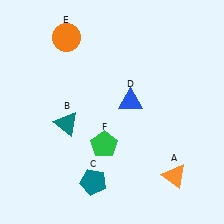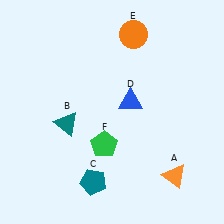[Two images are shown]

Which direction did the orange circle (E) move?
The orange circle (E) moved right.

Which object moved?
The orange circle (E) moved right.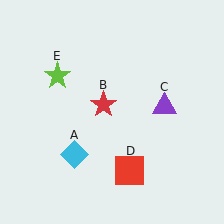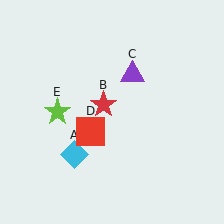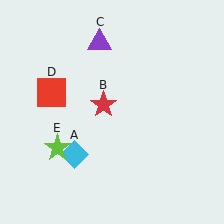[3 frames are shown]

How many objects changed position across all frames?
3 objects changed position: purple triangle (object C), red square (object D), lime star (object E).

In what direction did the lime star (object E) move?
The lime star (object E) moved down.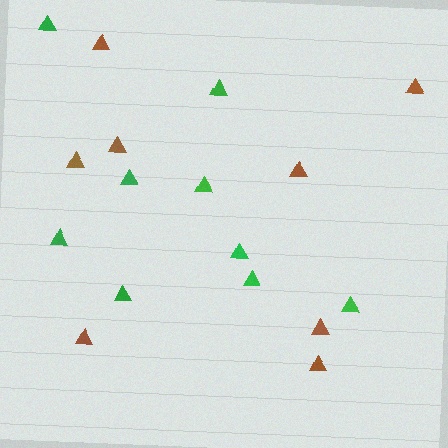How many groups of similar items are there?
There are 2 groups: one group of brown triangles (8) and one group of green triangles (9).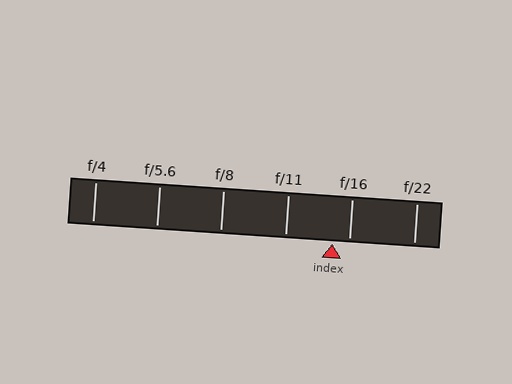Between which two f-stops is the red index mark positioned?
The index mark is between f/11 and f/16.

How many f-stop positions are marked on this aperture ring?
There are 6 f-stop positions marked.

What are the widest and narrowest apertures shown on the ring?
The widest aperture shown is f/4 and the narrowest is f/22.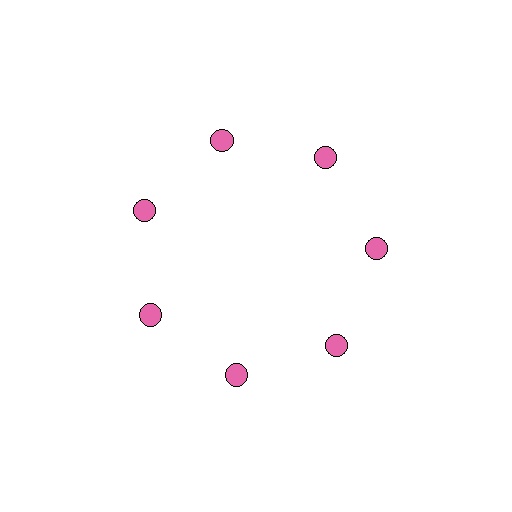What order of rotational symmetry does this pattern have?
This pattern has 7-fold rotational symmetry.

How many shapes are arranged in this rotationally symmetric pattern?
There are 7 shapes, arranged in 7 groups of 1.